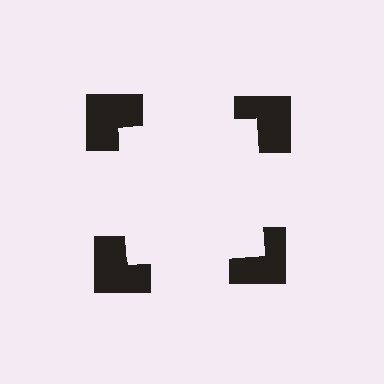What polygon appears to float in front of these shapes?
An illusory square — its edges are inferred from the aligned wedge cuts in the notched squares, not physically drawn.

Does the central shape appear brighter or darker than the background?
It typically appears slightly brighter than the background, even though no actual brightness change is drawn.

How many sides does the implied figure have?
4 sides.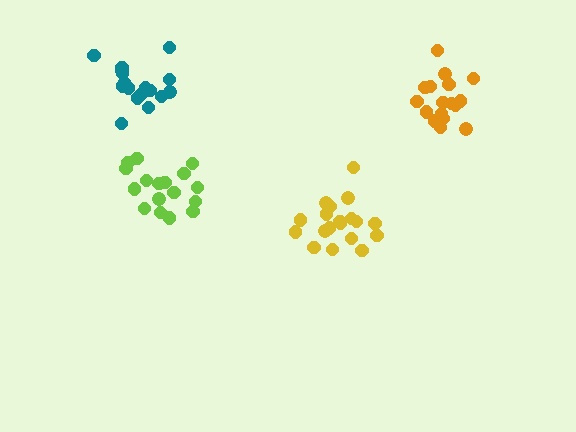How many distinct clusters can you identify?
There are 4 distinct clusters.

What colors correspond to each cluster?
The clusters are colored: teal, orange, lime, yellow.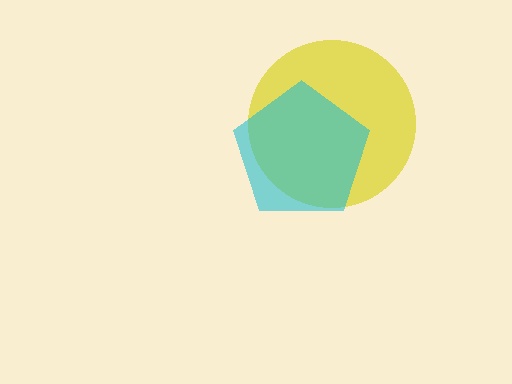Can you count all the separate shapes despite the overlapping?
Yes, there are 2 separate shapes.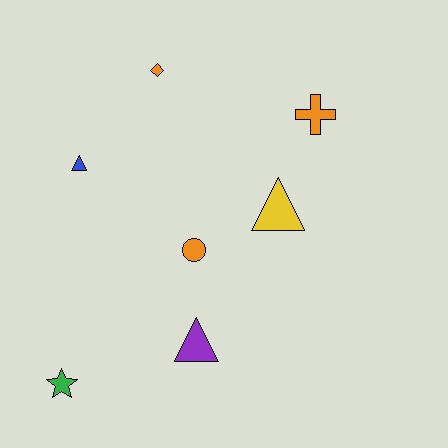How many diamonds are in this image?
There is 1 diamond.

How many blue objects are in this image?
There is 1 blue object.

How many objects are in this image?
There are 7 objects.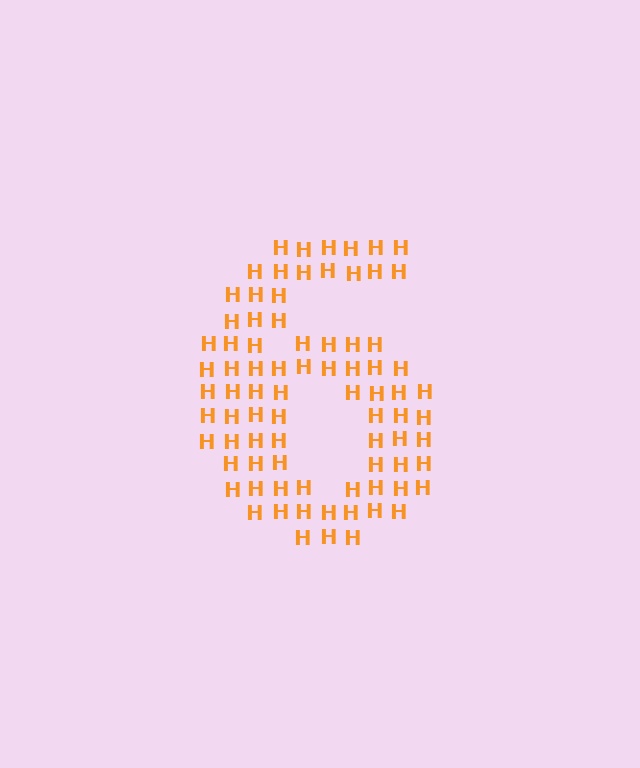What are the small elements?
The small elements are letter H's.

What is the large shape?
The large shape is the digit 6.